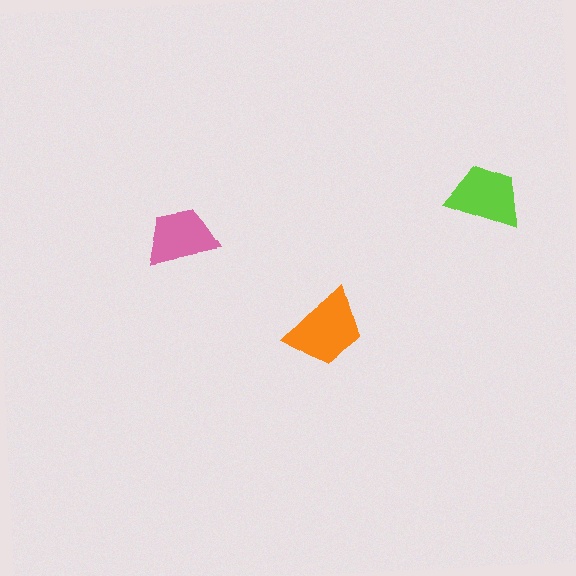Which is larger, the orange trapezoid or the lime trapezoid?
The orange one.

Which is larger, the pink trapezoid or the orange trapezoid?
The orange one.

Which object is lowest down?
The orange trapezoid is bottommost.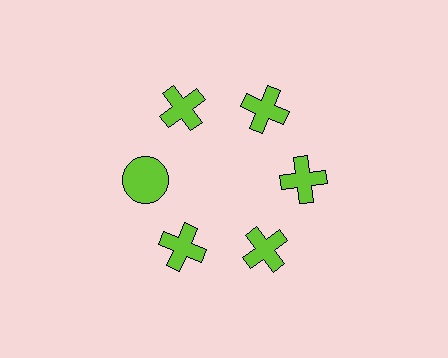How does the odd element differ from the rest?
It has a different shape: circle instead of cross.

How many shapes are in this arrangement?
There are 6 shapes arranged in a ring pattern.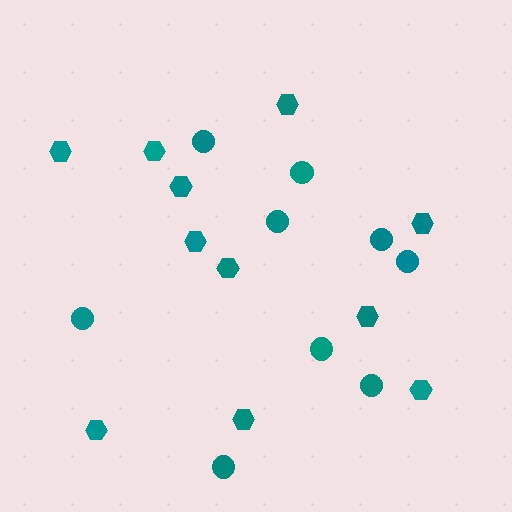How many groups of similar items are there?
There are 2 groups: one group of hexagons (11) and one group of circles (9).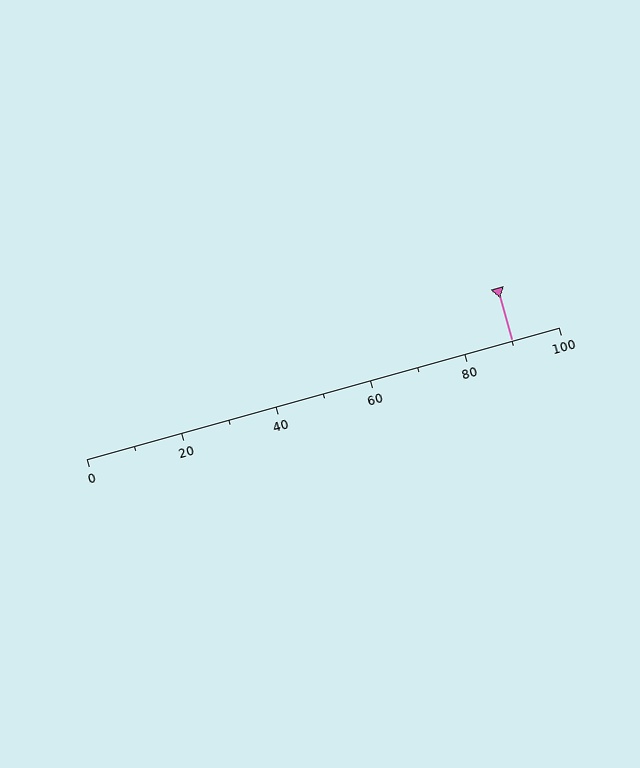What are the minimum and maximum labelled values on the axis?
The axis runs from 0 to 100.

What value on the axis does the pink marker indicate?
The marker indicates approximately 90.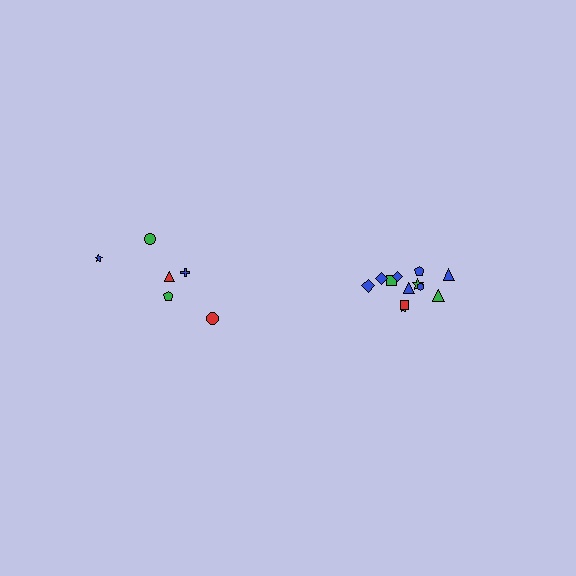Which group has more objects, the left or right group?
The right group.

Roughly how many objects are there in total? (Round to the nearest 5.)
Roughly 20 objects in total.